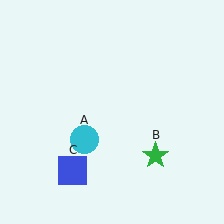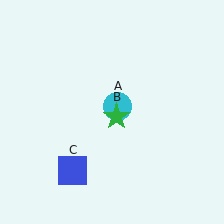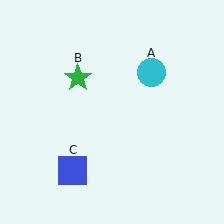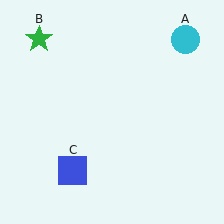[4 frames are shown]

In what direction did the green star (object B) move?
The green star (object B) moved up and to the left.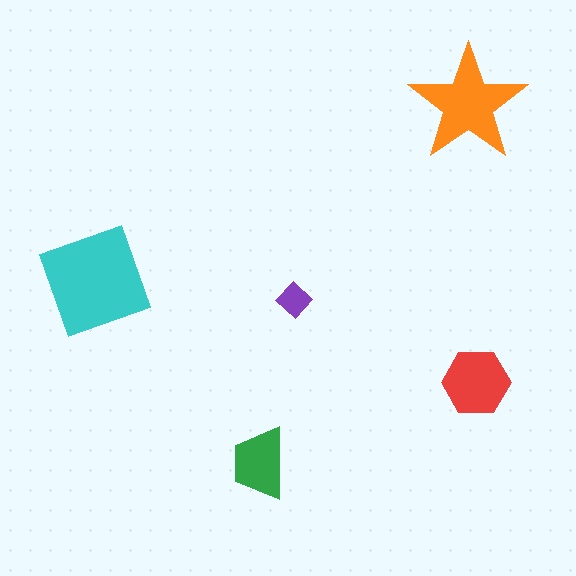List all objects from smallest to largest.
The purple diamond, the green trapezoid, the red hexagon, the orange star, the cyan square.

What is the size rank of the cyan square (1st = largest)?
1st.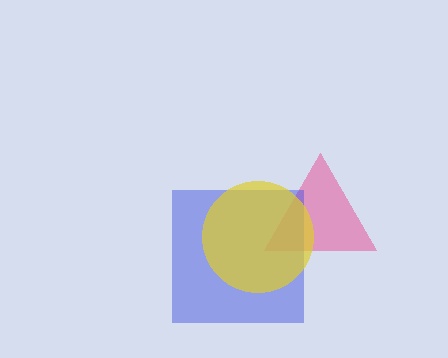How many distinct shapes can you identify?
There are 3 distinct shapes: a pink triangle, a blue square, a yellow circle.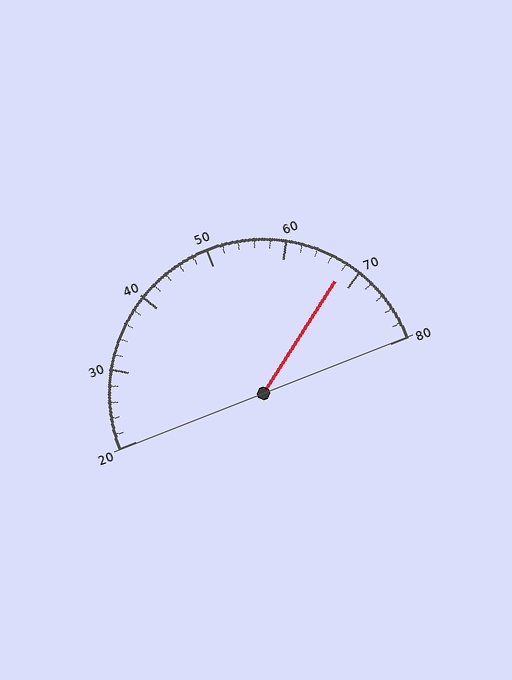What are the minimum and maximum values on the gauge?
The gauge ranges from 20 to 80.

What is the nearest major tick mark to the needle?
The nearest major tick mark is 70.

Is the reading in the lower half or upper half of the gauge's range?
The reading is in the upper half of the range (20 to 80).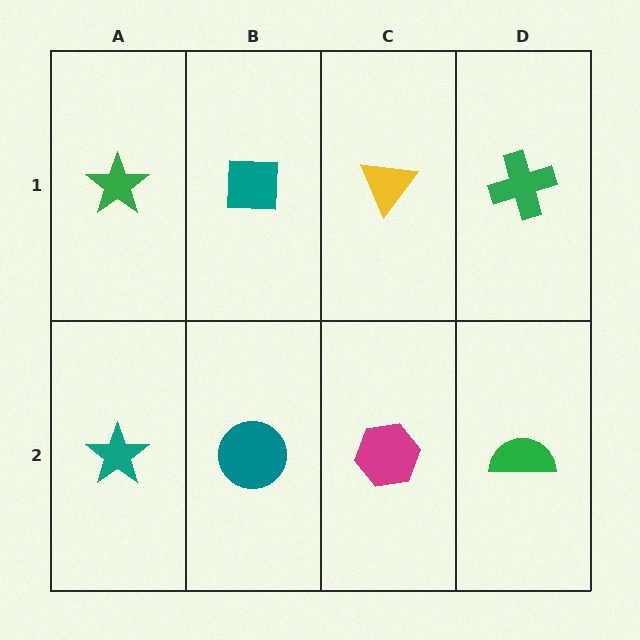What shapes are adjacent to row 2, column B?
A teal square (row 1, column B), a teal star (row 2, column A), a magenta hexagon (row 2, column C).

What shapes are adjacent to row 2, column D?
A green cross (row 1, column D), a magenta hexagon (row 2, column C).